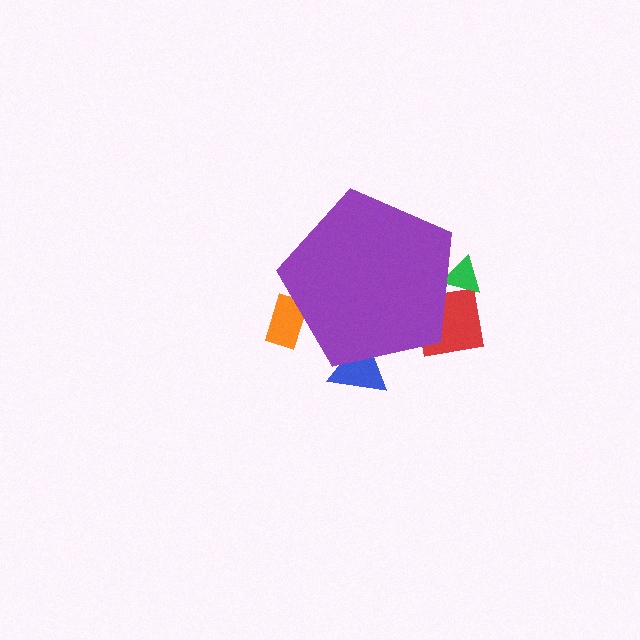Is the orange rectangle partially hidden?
Yes, the orange rectangle is partially hidden behind the purple pentagon.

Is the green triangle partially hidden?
Yes, the green triangle is partially hidden behind the purple pentagon.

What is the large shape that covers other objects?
A purple pentagon.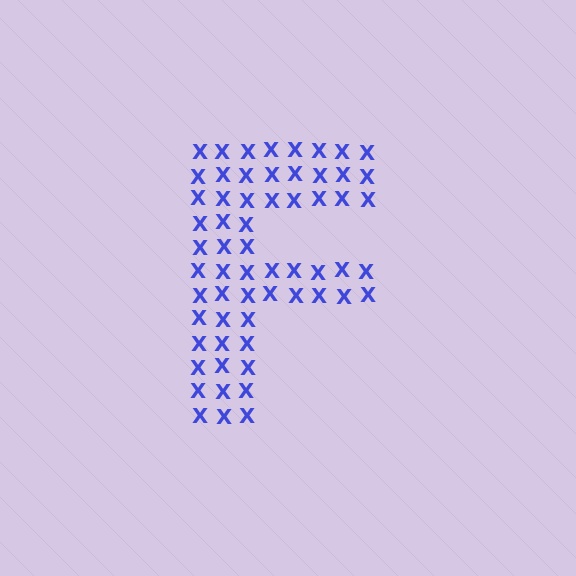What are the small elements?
The small elements are letter X's.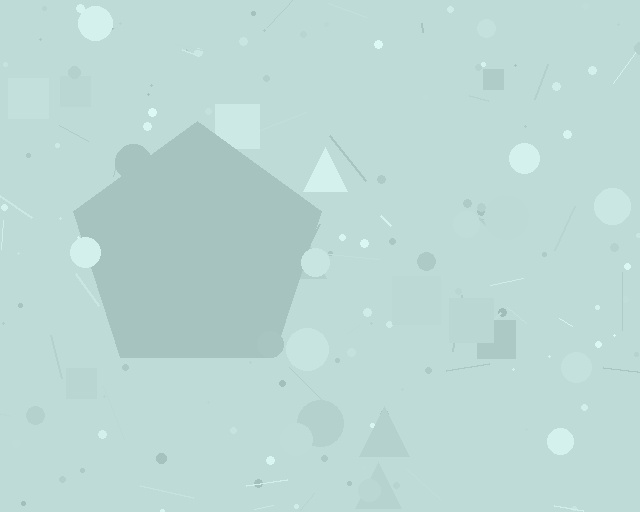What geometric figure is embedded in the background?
A pentagon is embedded in the background.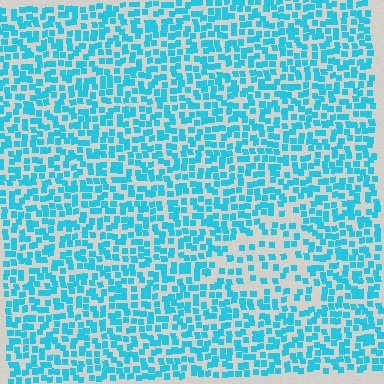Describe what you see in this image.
The image contains small cyan elements arranged at two different densities. A triangle-shaped region is visible where the elements are less densely packed than the surrounding area.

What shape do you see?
I see a triangle.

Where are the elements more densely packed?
The elements are more densely packed outside the triangle boundary.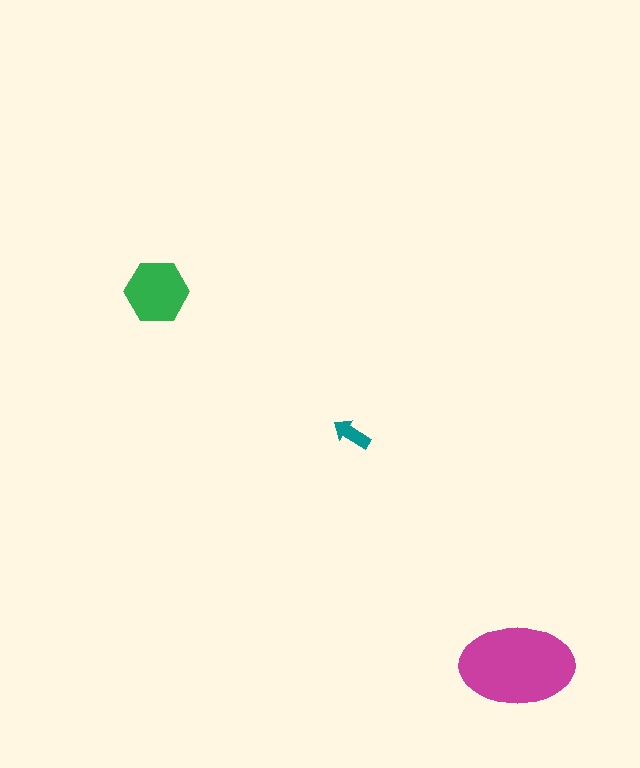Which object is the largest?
The magenta ellipse.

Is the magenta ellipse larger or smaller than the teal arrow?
Larger.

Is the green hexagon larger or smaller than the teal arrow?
Larger.